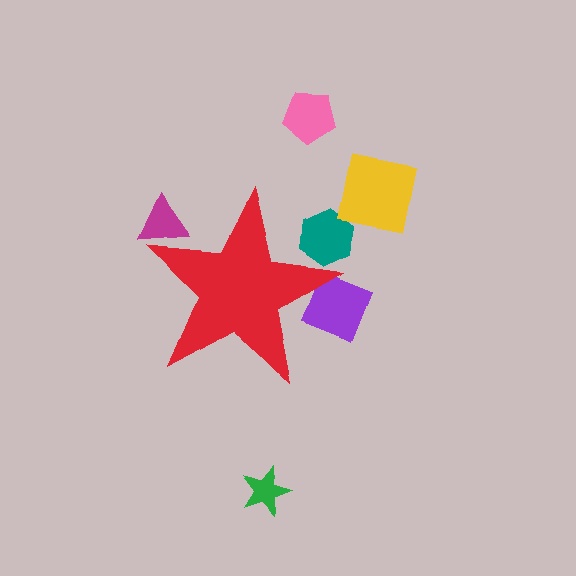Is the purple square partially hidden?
Yes, the purple square is partially hidden behind the red star.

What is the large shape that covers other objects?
A red star.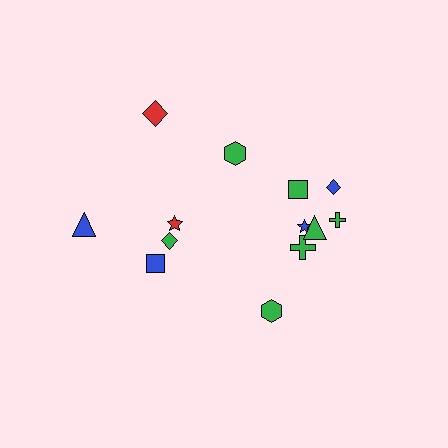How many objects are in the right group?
There are 8 objects.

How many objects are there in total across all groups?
There are 13 objects.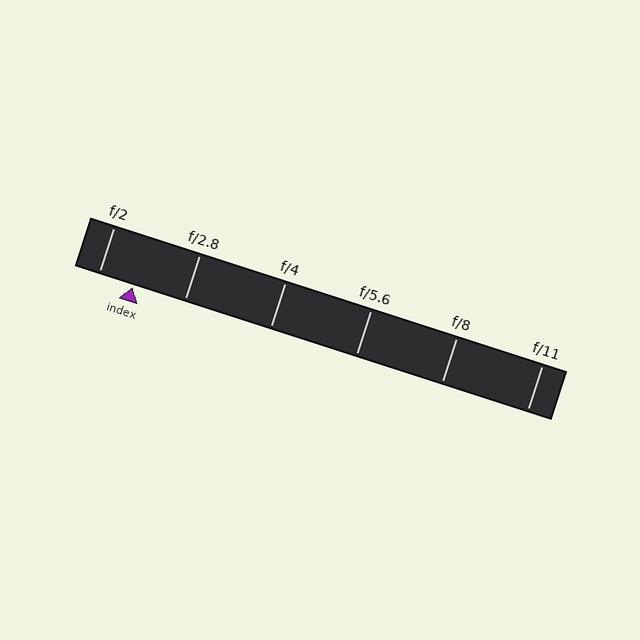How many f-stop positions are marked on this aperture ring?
There are 6 f-stop positions marked.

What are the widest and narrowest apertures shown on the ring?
The widest aperture shown is f/2 and the narrowest is f/11.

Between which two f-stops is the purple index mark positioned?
The index mark is between f/2 and f/2.8.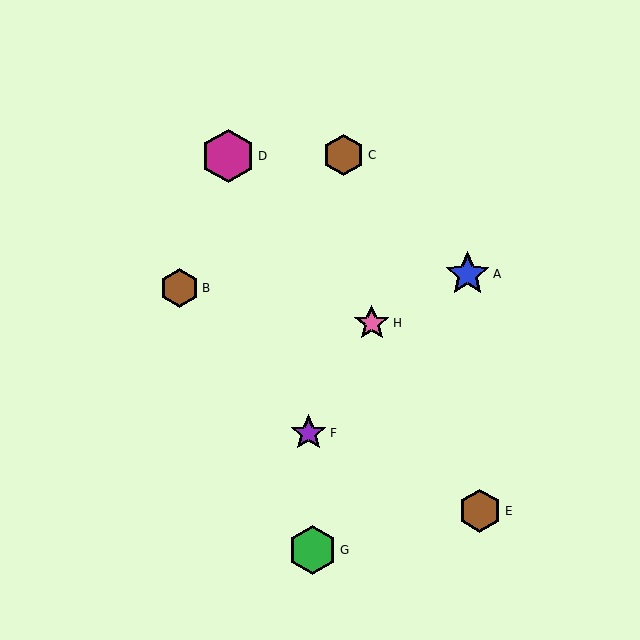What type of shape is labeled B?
Shape B is a brown hexagon.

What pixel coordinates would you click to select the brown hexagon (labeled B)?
Click at (179, 288) to select the brown hexagon B.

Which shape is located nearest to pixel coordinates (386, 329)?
The pink star (labeled H) at (372, 323) is nearest to that location.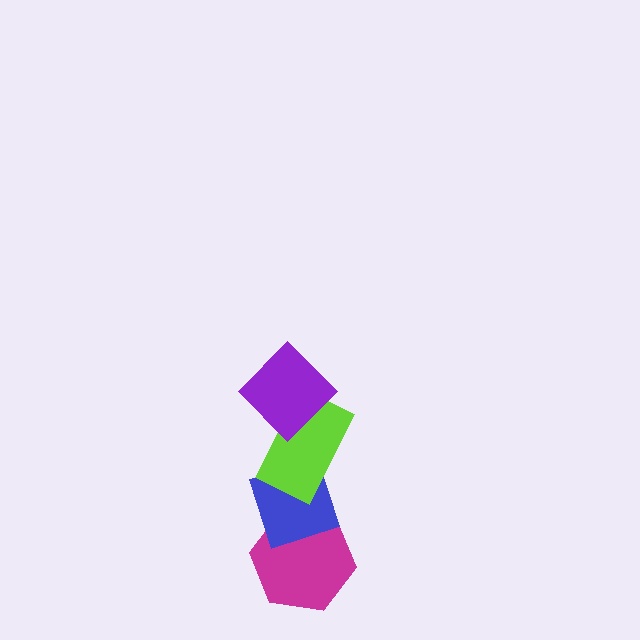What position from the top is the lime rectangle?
The lime rectangle is 2nd from the top.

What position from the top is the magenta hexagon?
The magenta hexagon is 4th from the top.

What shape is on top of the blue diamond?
The lime rectangle is on top of the blue diamond.